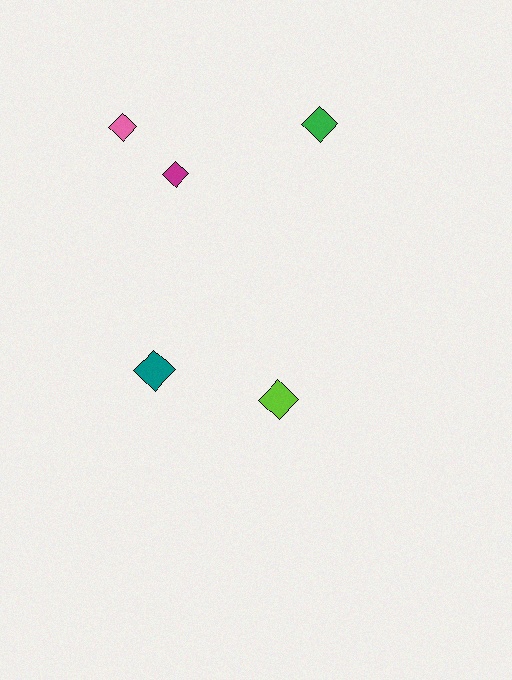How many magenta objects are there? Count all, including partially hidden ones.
There is 1 magenta object.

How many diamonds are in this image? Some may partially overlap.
There are 5 diamonds.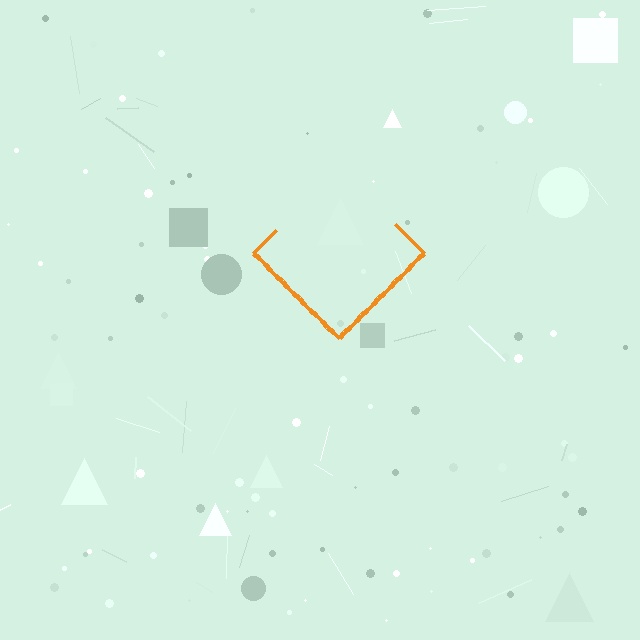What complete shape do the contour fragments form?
The contour fragments form a diamond.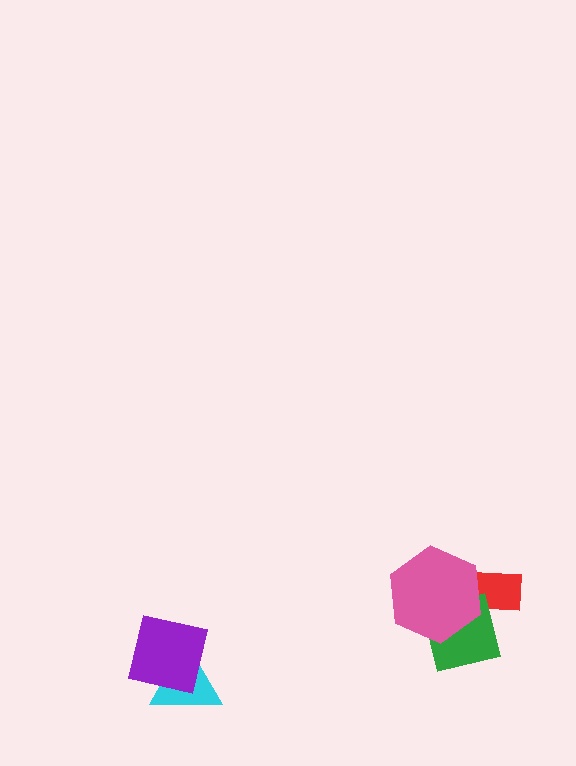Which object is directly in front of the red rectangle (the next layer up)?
The green square is directly in front of the red rectangle.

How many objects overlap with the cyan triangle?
1 object overlaps with the cyan triangle.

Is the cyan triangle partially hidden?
Yes, it is partially covered by another shape.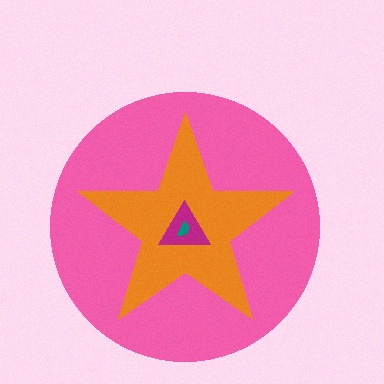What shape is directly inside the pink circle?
The orange star.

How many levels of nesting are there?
4.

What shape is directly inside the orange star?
The magenta triangle.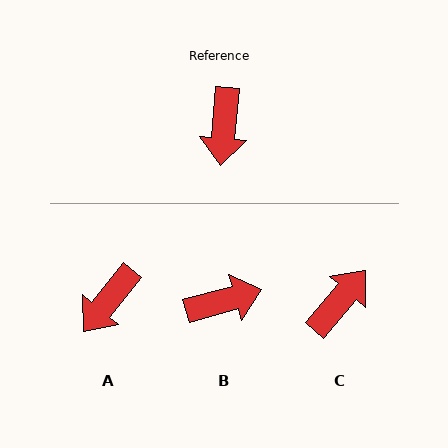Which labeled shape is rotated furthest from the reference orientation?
C, about 144 degrees away.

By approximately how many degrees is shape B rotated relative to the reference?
Approximately 111 degrees counter-clockwise.